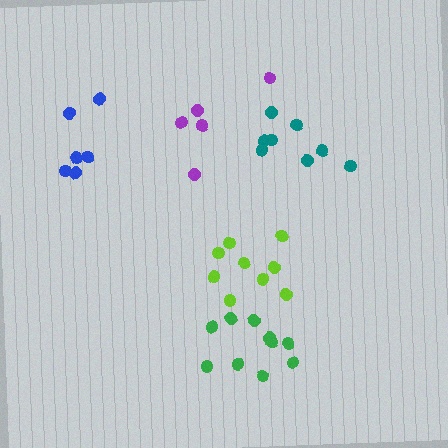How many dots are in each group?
Group 1: 8 dots, Group 2: 5 dots, Group 3: 10 dots, Group 4: 6 dots, Group 5: 9 dots (38 total).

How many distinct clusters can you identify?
There are 5 distinct clusters.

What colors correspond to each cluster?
The clusters are colored: teal, purple, green, blue, lime.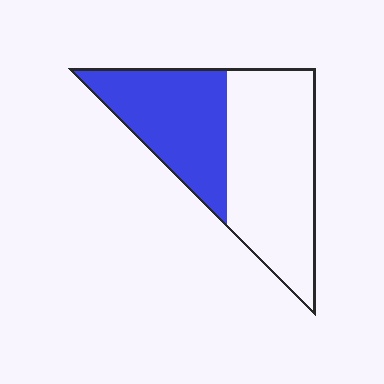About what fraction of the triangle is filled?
About two fifths (2/5).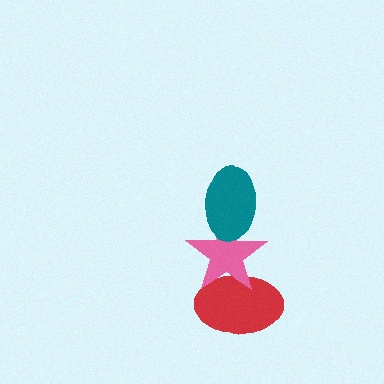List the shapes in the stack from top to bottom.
From top to bottom: the teal ellipse, the pink star, the red ellipse.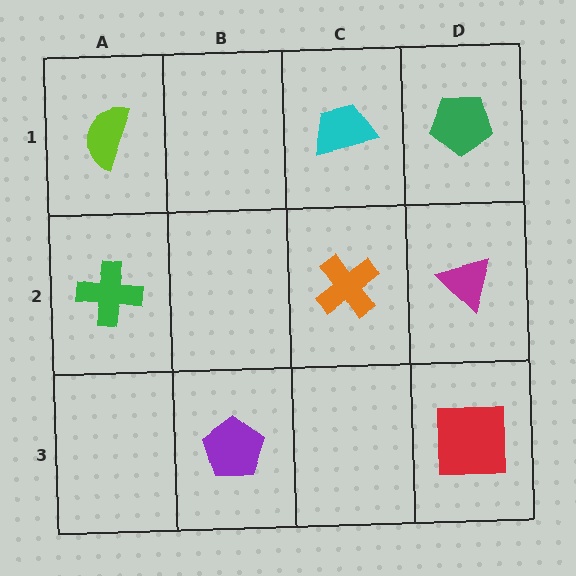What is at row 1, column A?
A lime semicircle.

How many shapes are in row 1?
3 shapes.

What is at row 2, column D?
A magenta triangle.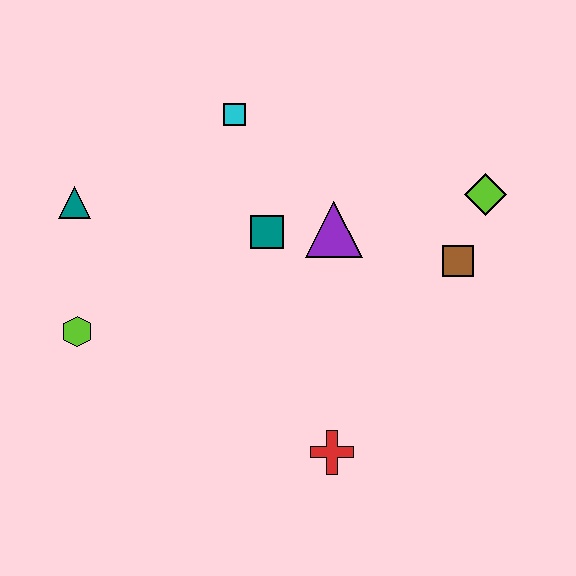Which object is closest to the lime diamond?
The brown square is closest to the lime diamond.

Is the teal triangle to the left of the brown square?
Yes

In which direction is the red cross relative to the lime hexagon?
The red cross is to the right of the lime hexagon.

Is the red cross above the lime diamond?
No